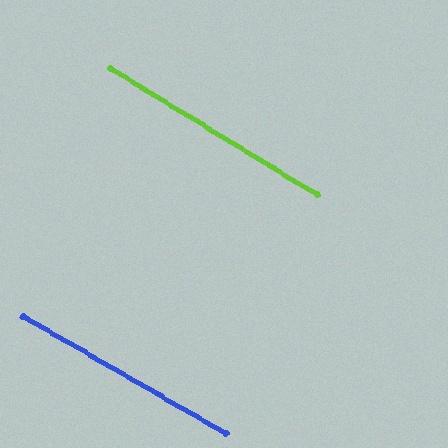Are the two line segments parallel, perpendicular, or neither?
Parallel — their directions differ by only 1.5°.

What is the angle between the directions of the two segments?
Approximately 2 degrees.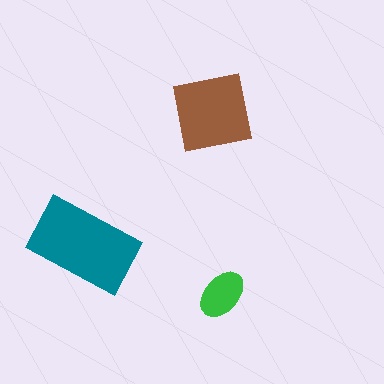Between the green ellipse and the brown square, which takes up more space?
The brown square.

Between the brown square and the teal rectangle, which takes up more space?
The teal rectangle.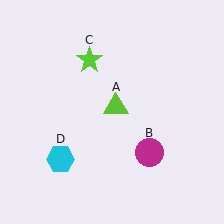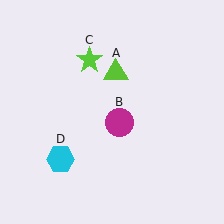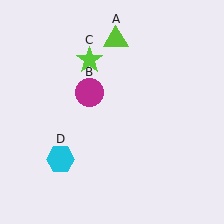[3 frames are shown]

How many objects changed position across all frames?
2 objects changed position: lime triangle (object A), magenta circle (object B).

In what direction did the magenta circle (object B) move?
The magenta circle (object B) moved up and to the left.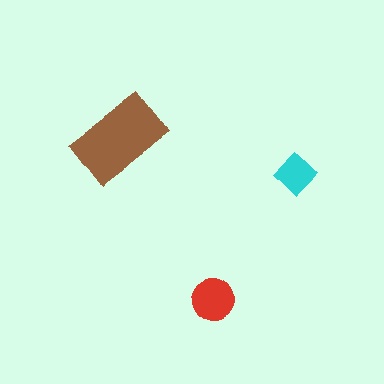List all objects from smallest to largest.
The cyan diamond, the red circle, the brown rectangle.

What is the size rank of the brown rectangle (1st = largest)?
1st.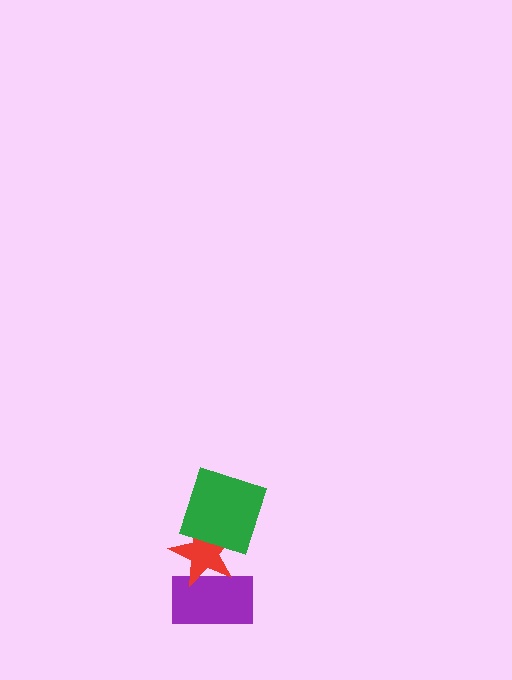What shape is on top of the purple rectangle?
The red star is on top of the purple rectangle.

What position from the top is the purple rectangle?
The purple rectangle is 3rd from the top.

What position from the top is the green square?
The green square is 1st from the top.